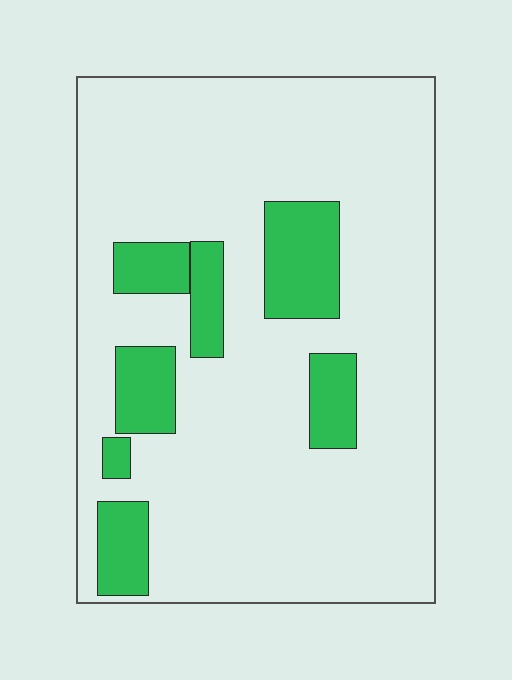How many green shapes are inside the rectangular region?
7.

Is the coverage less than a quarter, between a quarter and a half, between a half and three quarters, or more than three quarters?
Less than a quarter.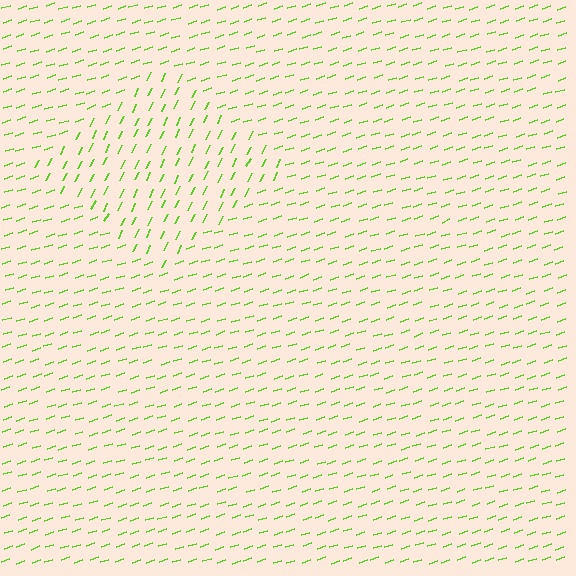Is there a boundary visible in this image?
Yes, there is a texture boundary formed by a change in line orientation.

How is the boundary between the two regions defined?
The boundary is defined purely by a change in line orientation (approximately 45 degrees difference). All lines are the same color and thickness.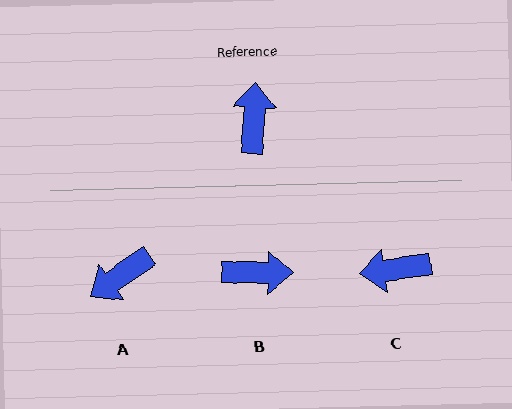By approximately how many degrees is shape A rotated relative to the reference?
Approximately 128 degrees counter-clockwise.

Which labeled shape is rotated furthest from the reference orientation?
A, about 128 degrees away.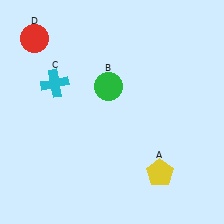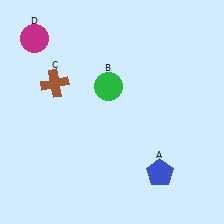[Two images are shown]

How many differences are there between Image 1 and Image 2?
There are 3 differences between the two images.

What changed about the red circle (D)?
In Image 1, D is red. In Image 2, it changed to magenta.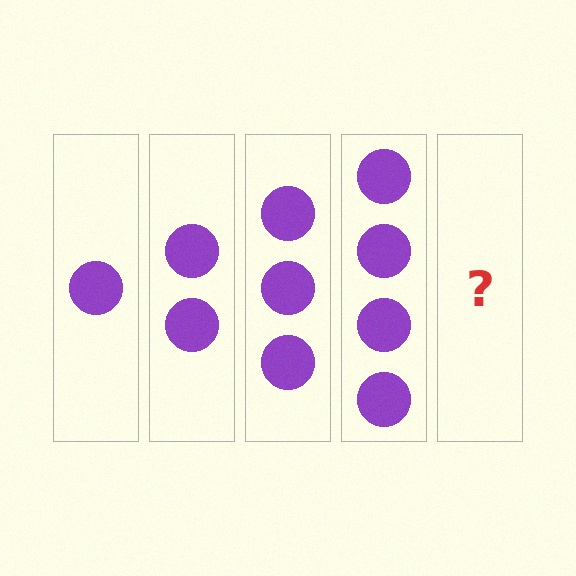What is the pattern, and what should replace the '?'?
The pattern is that each step adds one more circle. The '?' should be 5 circles.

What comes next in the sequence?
The next element should be 5 circles.